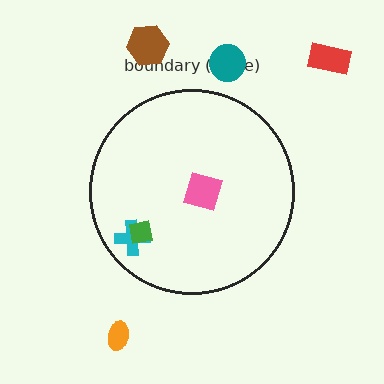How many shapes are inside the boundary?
3 inside, 4 outside.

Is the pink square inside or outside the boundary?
Inside.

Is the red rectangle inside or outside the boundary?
Outside.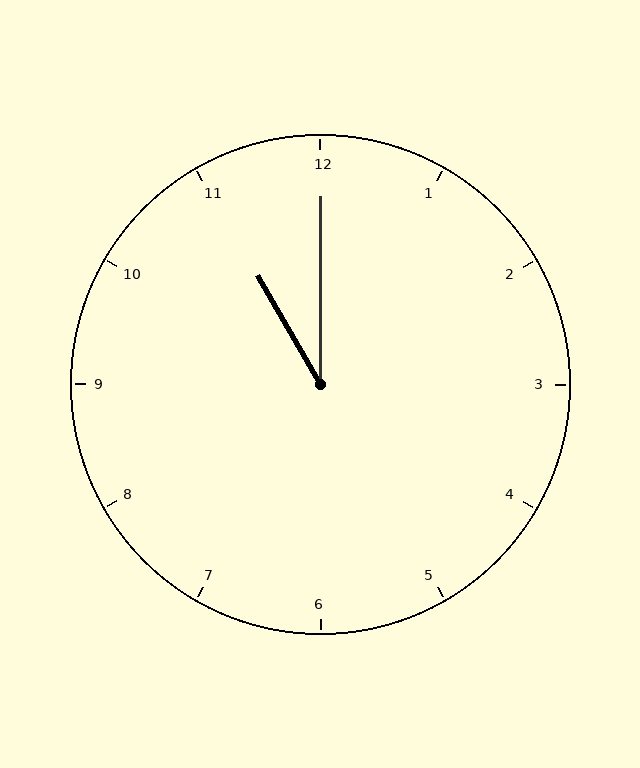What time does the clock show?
11:00.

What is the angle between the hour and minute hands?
Approximately 30 degrees.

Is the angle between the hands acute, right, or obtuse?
It is acute.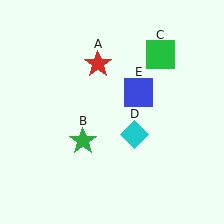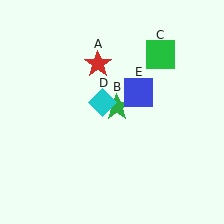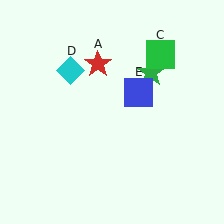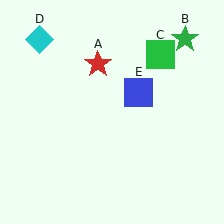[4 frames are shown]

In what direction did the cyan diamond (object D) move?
The cyan diamond (object D) moved up and to the left.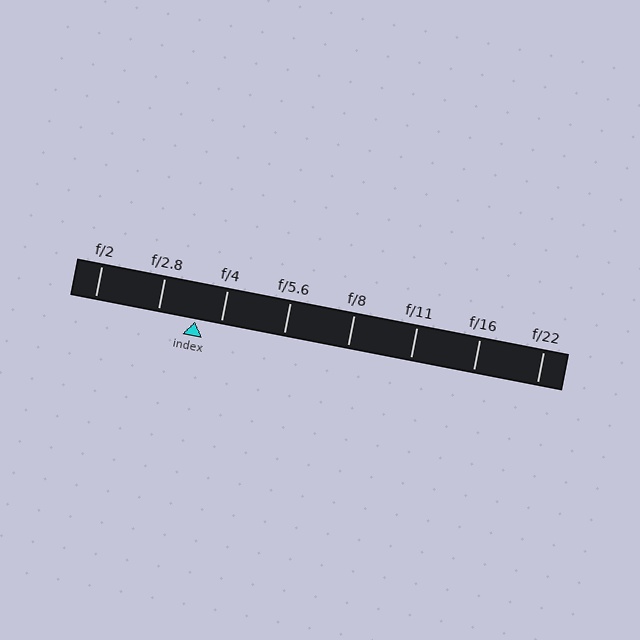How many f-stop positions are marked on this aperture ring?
There are 8 f-stop positions marked.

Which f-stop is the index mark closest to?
The index mark is closest to f/4.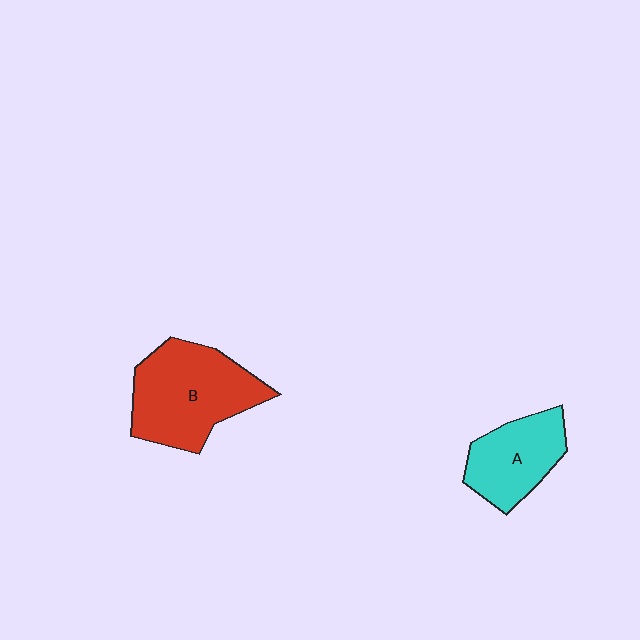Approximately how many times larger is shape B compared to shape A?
Approximately 1.5 times.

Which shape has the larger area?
Shape B (red).